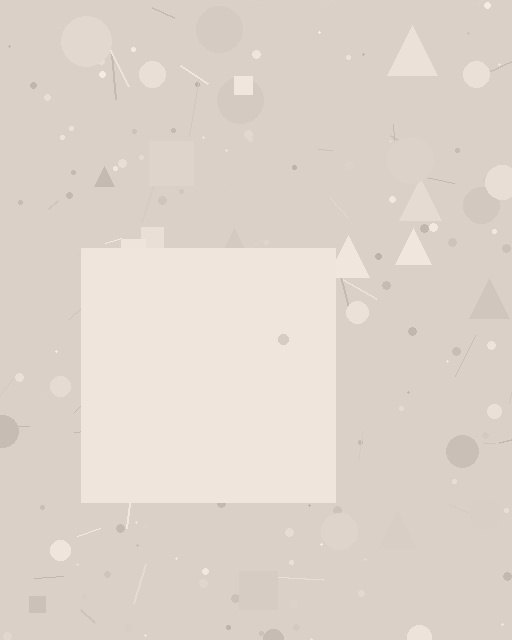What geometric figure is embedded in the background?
A square is embedded in the background.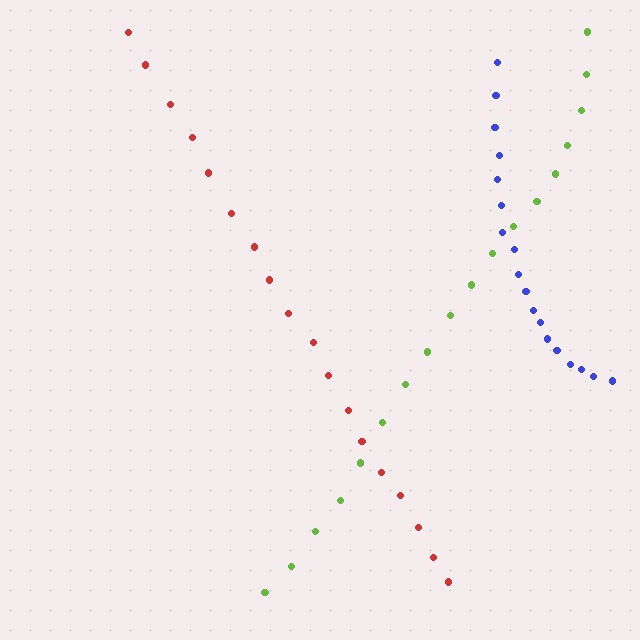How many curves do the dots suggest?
There are 3 distinct paths.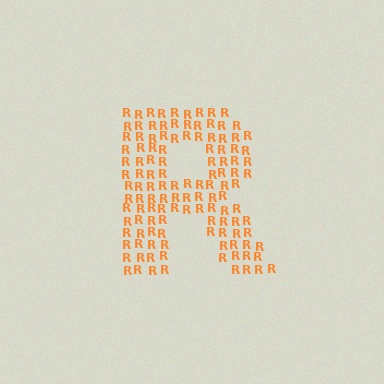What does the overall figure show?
The overall figure shows the letter R.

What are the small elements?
The small elements are letter R's.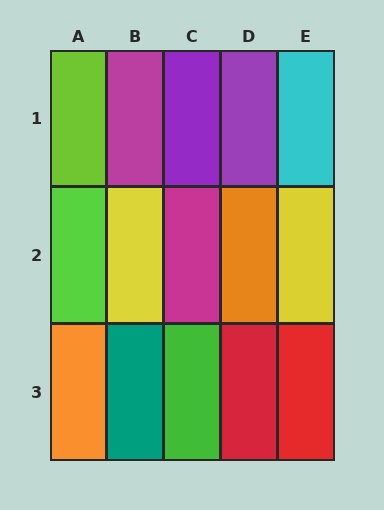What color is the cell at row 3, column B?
Teal.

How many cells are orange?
2 cells are orange.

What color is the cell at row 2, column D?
Orange.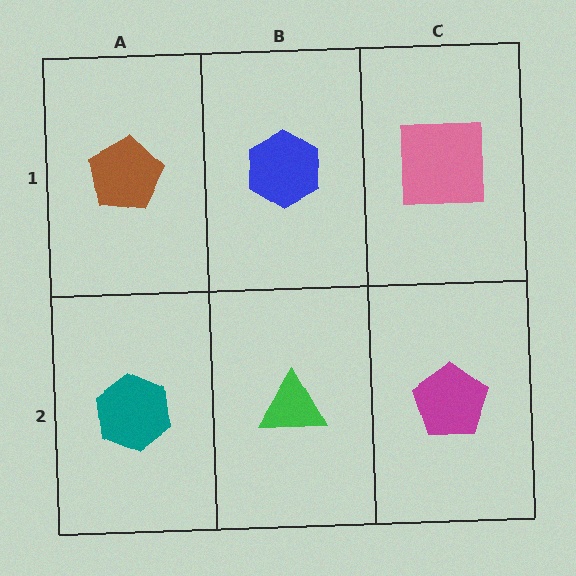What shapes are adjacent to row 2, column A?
A brown pentagon (row 1, column A), a green triangle (row 2, column B).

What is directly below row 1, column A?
A teal hexagon.